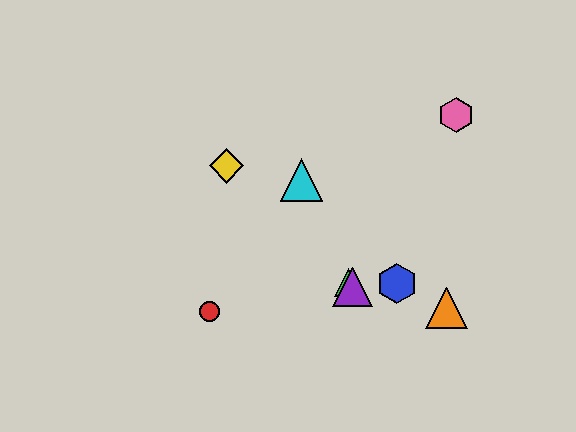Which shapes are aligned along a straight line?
The green triangle, the yellow diamond, the purple triangle are aligned along a straight line.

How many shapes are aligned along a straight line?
3 shapes (the green triangle, the yellow diamond, the purple triangle) are aligned along a straight line.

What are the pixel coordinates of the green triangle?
The green triangle is at (348, 283).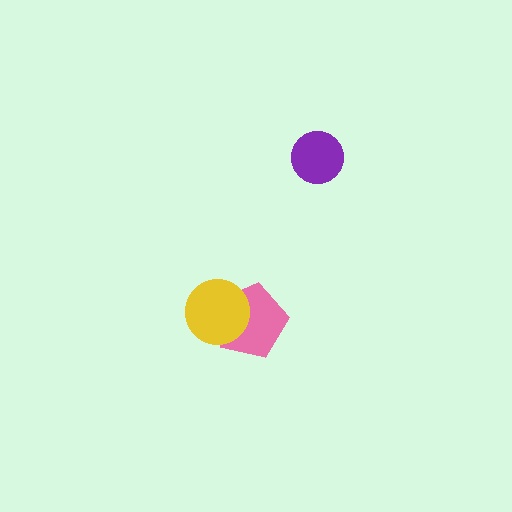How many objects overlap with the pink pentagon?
1 object overlaps with the pink pentagon.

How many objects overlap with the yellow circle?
1 object overlaps with the yellow circle.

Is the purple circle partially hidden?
No, no other shape covers it.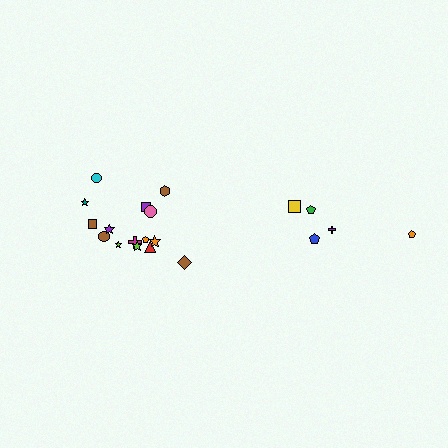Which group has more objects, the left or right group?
The left group.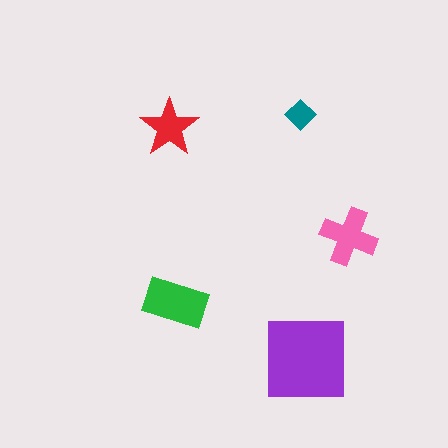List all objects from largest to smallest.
The purple square, the green rectangle, the pink cross, the red star, the teal diamond.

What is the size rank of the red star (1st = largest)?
4th.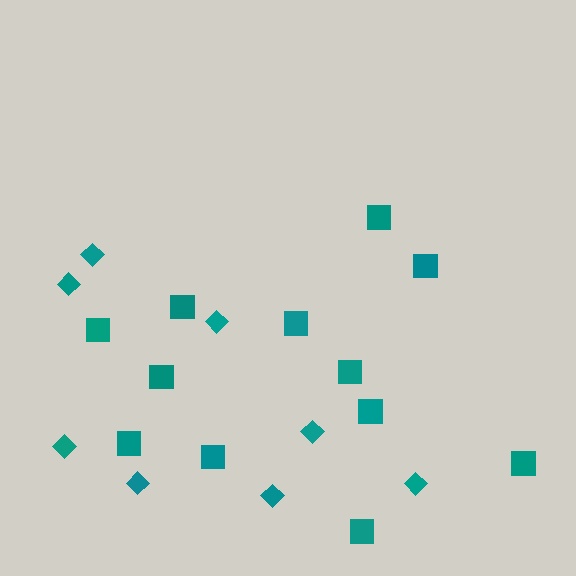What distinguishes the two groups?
There are 2 groups: one group of squares (12) and one group of diamonds (8).